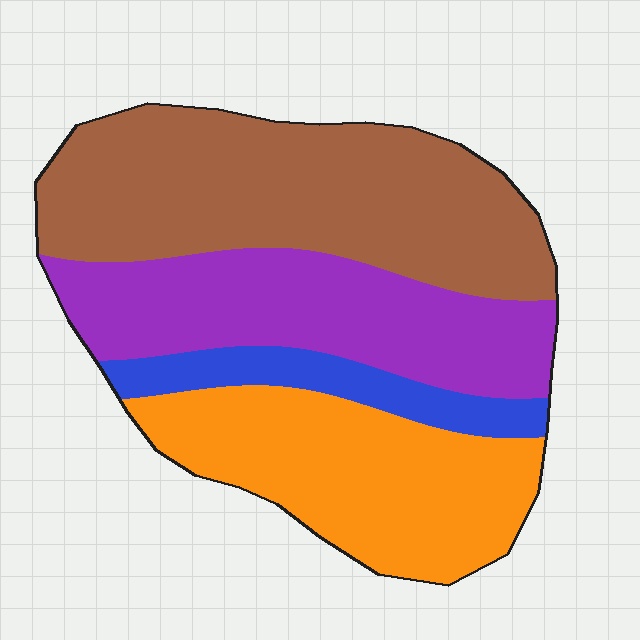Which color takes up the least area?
Blue, at roughly 10%.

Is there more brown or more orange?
Brown.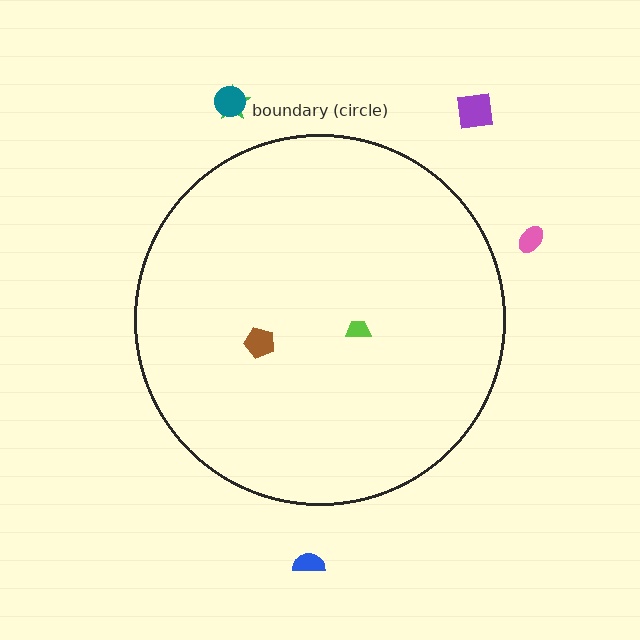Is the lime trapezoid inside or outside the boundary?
Inside.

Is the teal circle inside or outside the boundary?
Outside.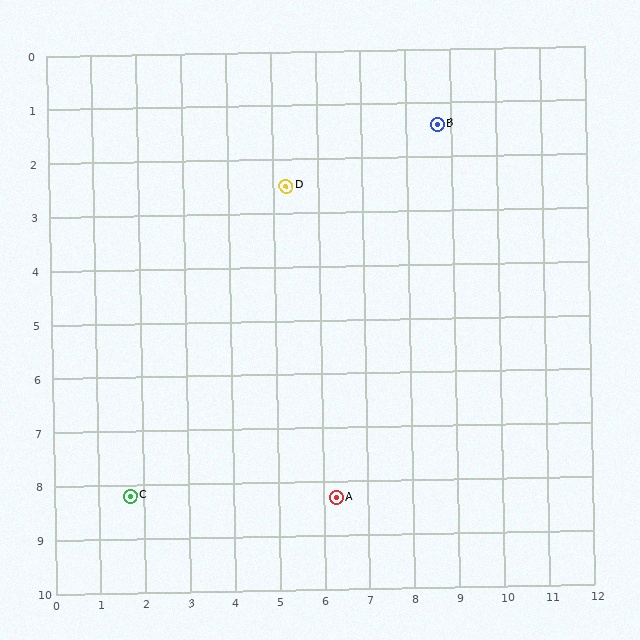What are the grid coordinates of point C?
Point C is at approximately (1.7, 8.2).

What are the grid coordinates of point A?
Point A is at approximately (6.3, 8.3).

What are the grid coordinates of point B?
Point B is at approximately (8.7, 1.4).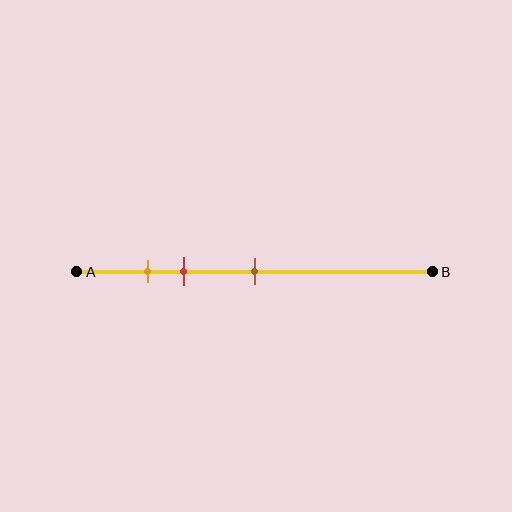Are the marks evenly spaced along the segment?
No, the marks are not evenly spaced.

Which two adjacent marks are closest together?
The orange and red marks are the closest adjacent pair.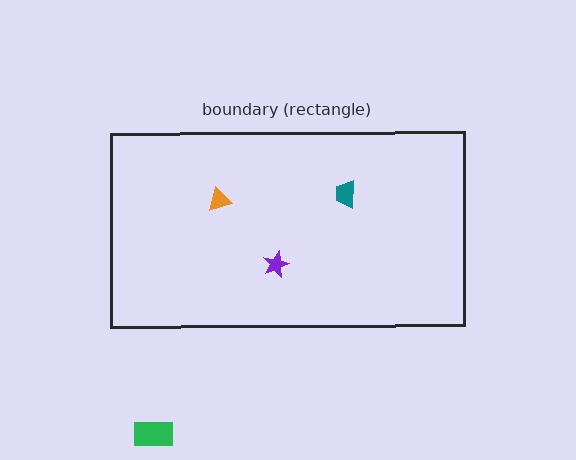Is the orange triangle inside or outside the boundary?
Inside.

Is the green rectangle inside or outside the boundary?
Outside.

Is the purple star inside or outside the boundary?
Inside.